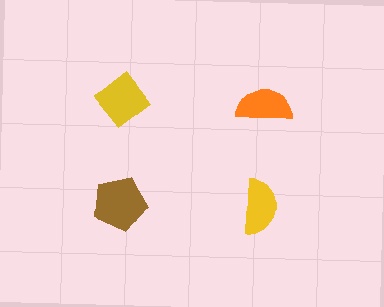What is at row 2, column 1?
A brown pentagon.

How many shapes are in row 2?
2 shapes.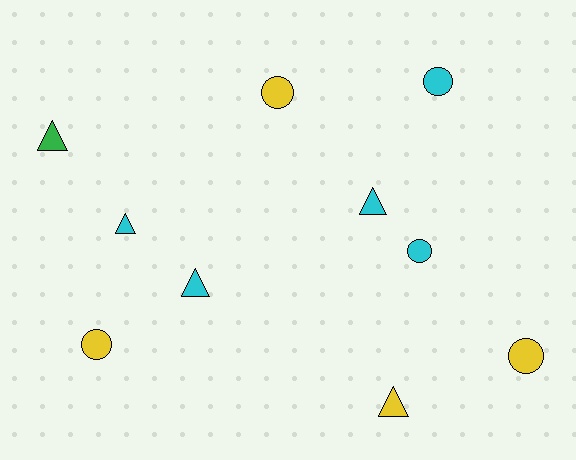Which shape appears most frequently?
Triangle, with 5 objects.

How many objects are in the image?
There are 10 objects.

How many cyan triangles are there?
There are 3 cyan triangles.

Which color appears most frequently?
Cyan, with 5 objects.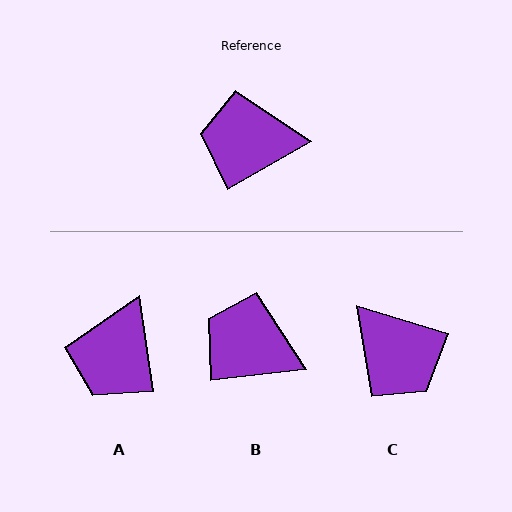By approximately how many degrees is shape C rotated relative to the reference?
Approximately 134 degrees counter-clockwise.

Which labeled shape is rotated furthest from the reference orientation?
C, about 134 degrees away.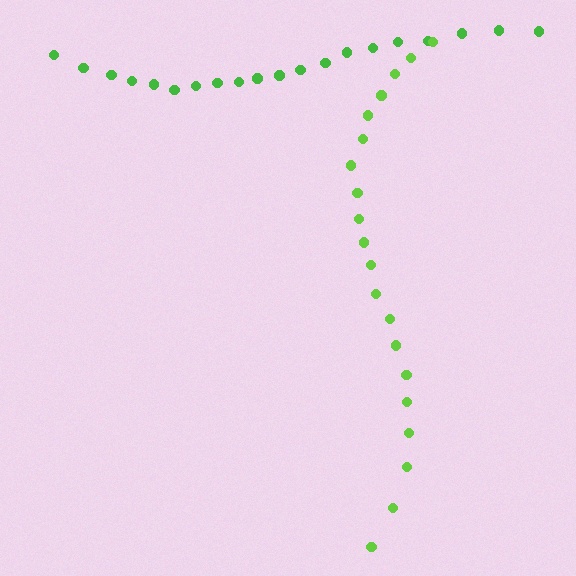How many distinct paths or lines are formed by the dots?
There are 2 distinct paths.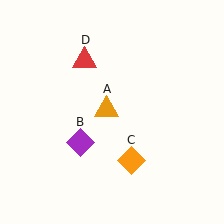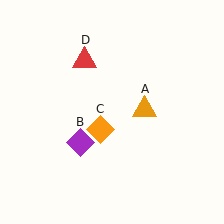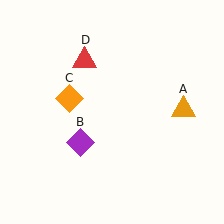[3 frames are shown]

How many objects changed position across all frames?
2 objects changed position: orange triangle (object A), orange diamond (object C).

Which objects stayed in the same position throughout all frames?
Purple diamond (object B) and red triangle (object D) remained stationary.